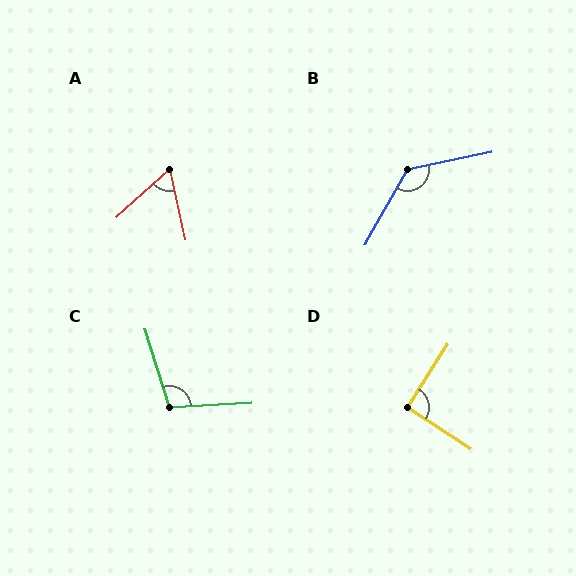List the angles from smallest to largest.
A (60°), D (90°), C (104°), B (130°).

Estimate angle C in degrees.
Approximately 104 degrees.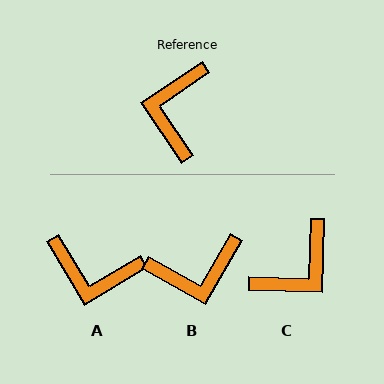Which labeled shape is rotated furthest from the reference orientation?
C, about 144 degrees away.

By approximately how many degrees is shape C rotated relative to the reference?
Approximately 144 degrees counter-clockwise.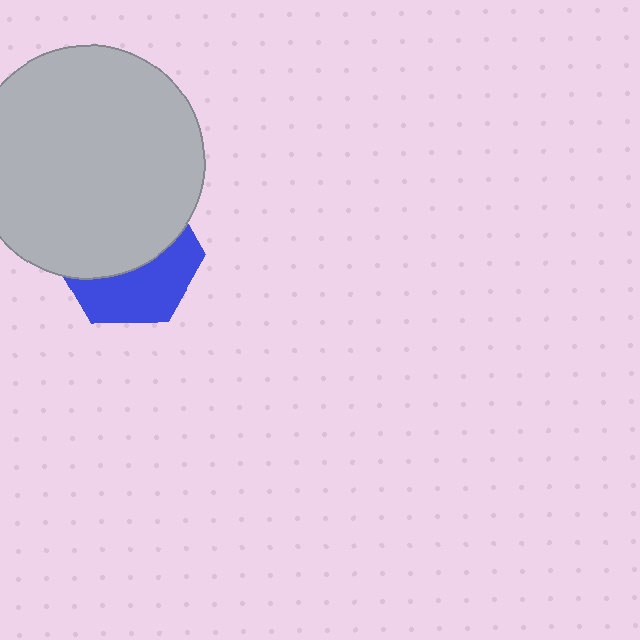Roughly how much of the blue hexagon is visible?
A small part of it is visible (roughly 42%).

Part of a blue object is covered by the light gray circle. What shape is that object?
It is a hexagon.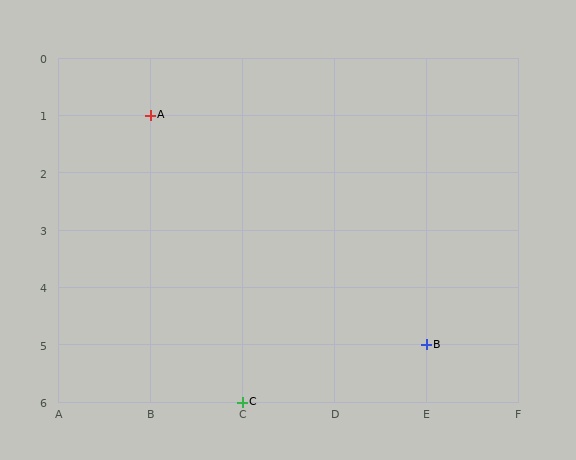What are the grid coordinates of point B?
Point B is at grid coordinates (E, 5).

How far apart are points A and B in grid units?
Points A and B are 3 columns and 4 rows apart (about 5.0 grid units diagonally).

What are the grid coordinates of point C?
Point C is at grid coordinates (C, 6).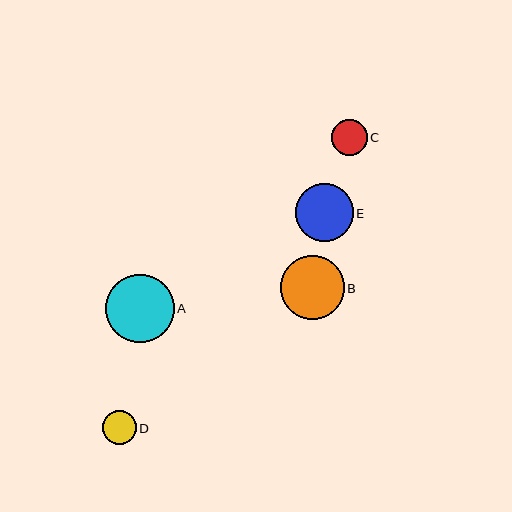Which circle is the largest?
Circle A is the largest with a size of approximately 69 pixels.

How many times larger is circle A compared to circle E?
Circle A is approximately 1.2 times the size of circle E.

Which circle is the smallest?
Circle D is the smallest with a size of approximately 34 pixels.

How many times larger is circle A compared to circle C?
Circle A is approximately 1.9 times the size of circle C.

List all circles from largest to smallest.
From largest to smallest: A, B, E, C, D.